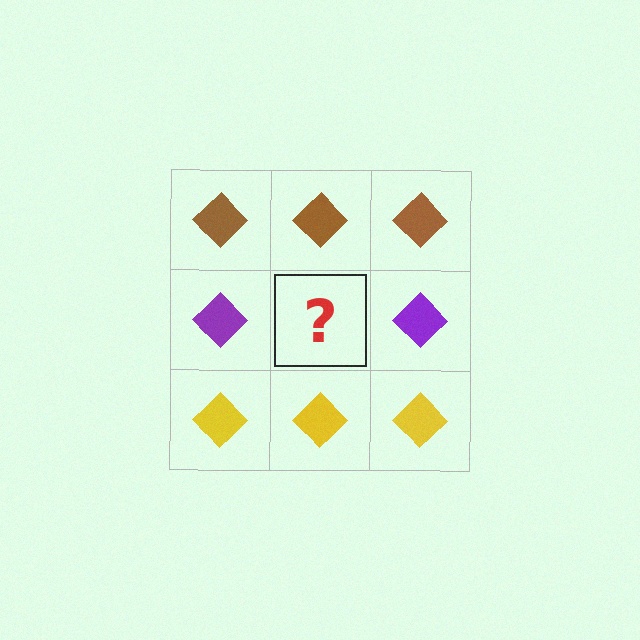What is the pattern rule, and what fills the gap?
The rule is that each row has a consistent color. The gap should be filled with a purple diamond.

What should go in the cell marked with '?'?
The missing cell should contain a purple diamond.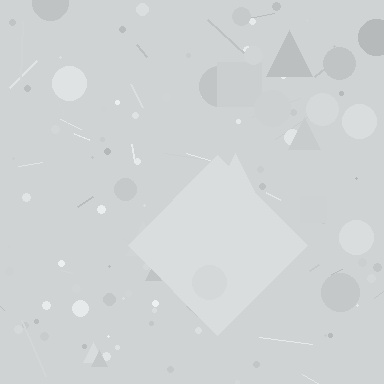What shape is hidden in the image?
A diamond is hidden in the image.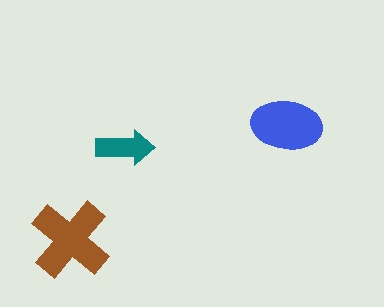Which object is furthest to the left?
The brown cross is leftmost.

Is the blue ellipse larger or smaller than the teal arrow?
Larger.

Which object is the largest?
The brown cross.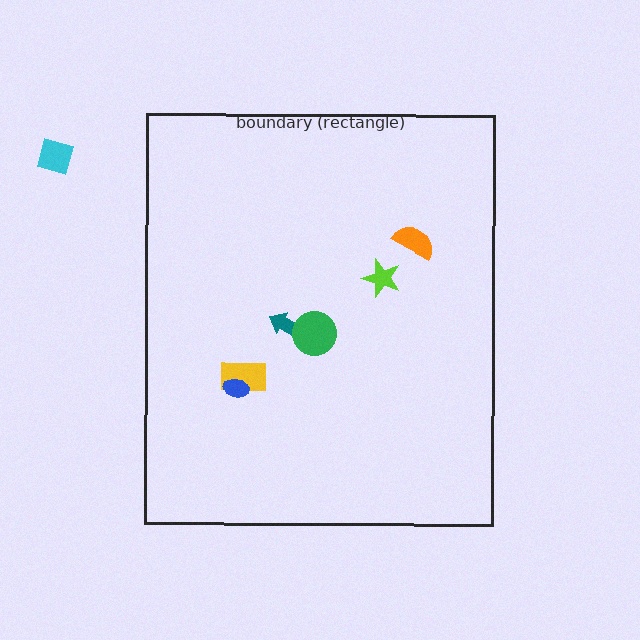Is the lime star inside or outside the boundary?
Inside.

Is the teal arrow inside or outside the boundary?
Inside.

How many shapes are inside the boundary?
6 inside, 1 outside.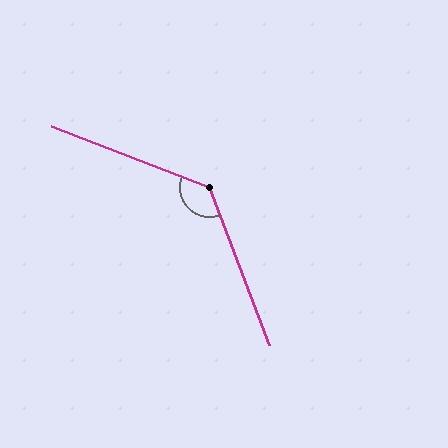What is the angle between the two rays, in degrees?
Approximately 132 degrees.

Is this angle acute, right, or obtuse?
It is obtuse.